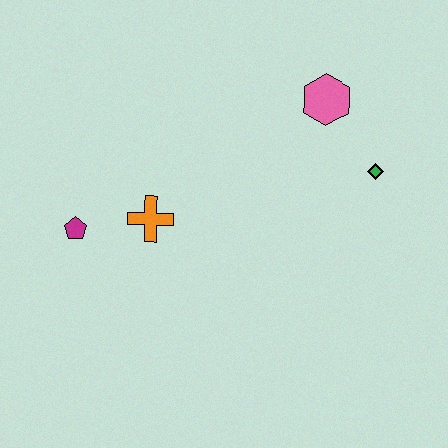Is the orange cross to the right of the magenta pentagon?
Yes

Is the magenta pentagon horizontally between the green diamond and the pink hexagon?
No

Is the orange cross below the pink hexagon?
Yes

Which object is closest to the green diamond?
The pink hexagon is closest to the green diamond.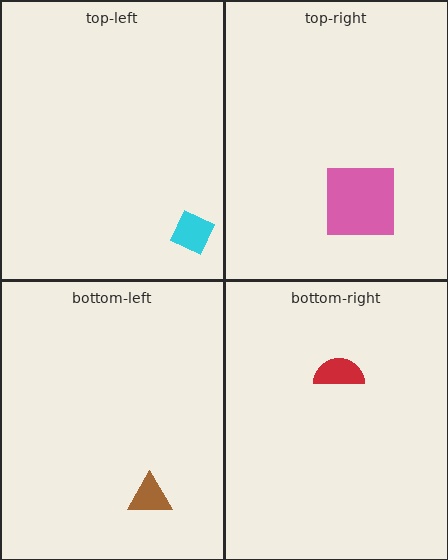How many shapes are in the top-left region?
1.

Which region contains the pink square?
The top-right region.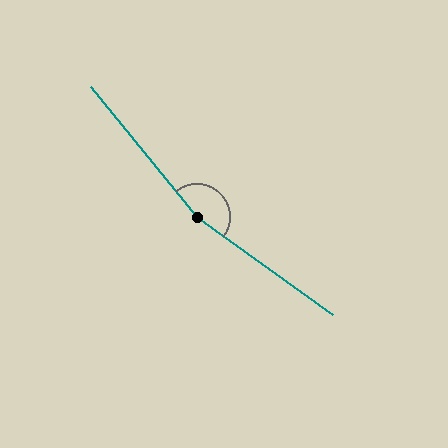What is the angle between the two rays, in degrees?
Approximately 165 degrees.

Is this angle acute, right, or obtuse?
It is obtuse.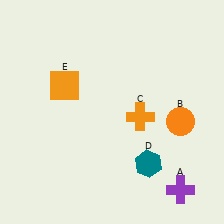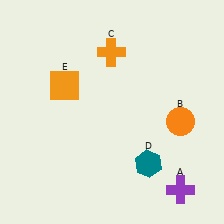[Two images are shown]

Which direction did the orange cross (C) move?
The orange cross (C) moved up.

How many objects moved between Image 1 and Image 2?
1 object moved between the two images.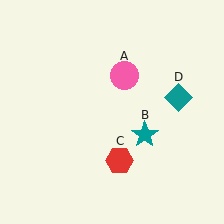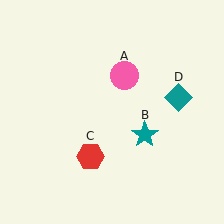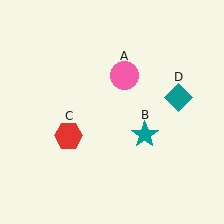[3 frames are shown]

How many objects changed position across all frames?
1 object changed position: red hexagon (object C).